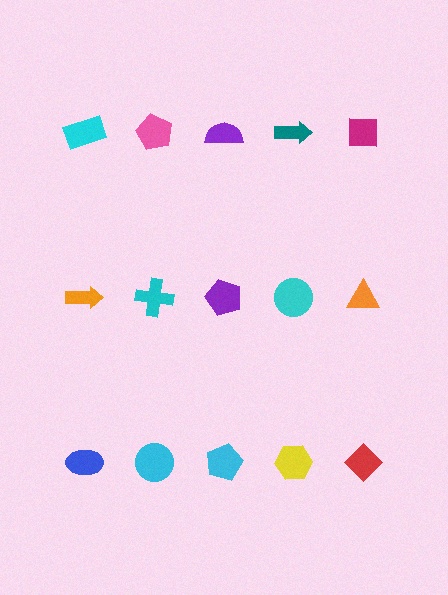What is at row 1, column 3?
A purple semicircle.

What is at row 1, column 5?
A magenta square.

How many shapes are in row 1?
5 shapes.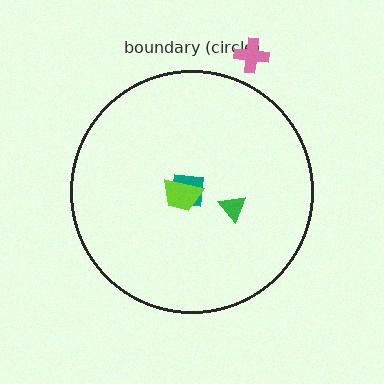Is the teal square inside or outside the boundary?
Inside.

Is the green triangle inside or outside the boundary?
Inside.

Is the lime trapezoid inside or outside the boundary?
Inside.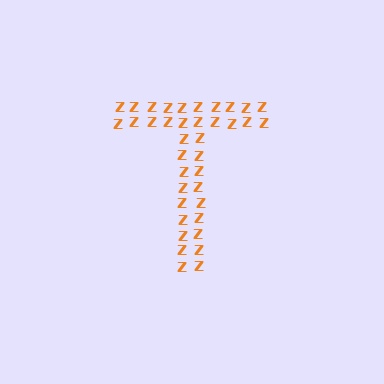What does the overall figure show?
The overall figure shows the letter T.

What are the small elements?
The small elements are letter Z's.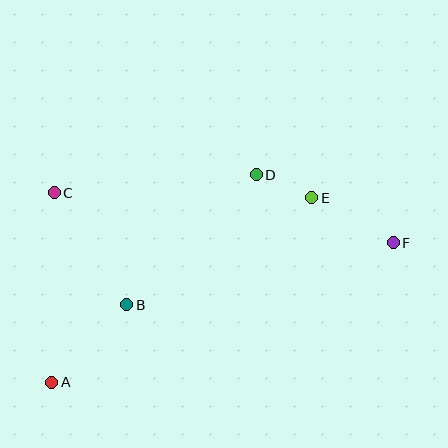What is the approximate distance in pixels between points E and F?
The distance between E and F is approximately 93 pixels.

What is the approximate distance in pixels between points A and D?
The distance between A and D is approximately 292 pixels.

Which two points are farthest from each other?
Points A and F are farthest from each other.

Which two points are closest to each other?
Points D and E are closest to each other.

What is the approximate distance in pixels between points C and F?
The distance between C and F is approximately 342 pixels.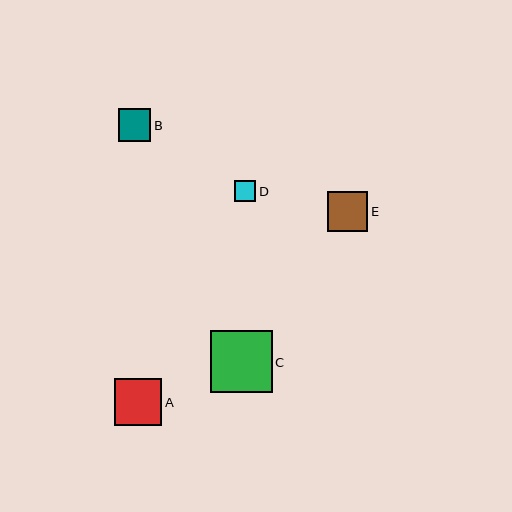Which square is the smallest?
Square D is the smallest with a size of approximately 21 pixels.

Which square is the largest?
Square C is the largest with a size of approximately 62 pixels.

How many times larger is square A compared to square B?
Square A is approximately 1.5 times the size of square B.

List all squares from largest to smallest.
From largest to smallest: C, A, E, B, D.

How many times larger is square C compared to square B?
Square C is approximately 1.9 times the size of square B.